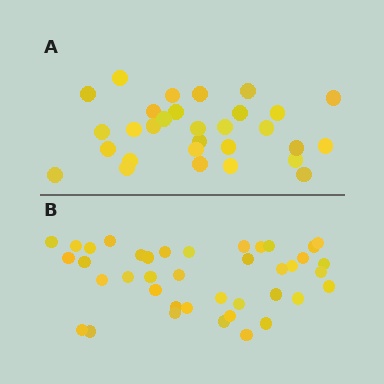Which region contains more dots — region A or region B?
Region B (the bottom region) has more dots.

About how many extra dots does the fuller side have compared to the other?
Region B has roughly 10 or so more dots than region A.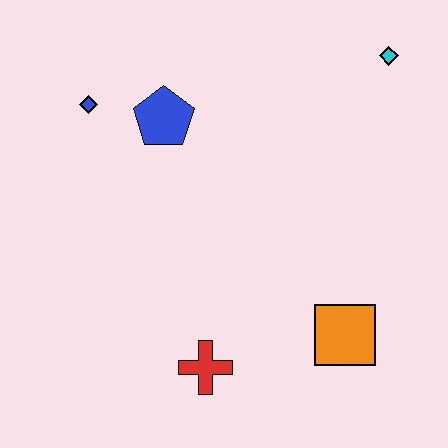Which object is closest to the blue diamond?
The blue pentagon is closest to the blue diamond.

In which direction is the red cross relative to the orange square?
The red cross is to the left of the orange square.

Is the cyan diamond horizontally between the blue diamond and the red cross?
No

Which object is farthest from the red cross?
The cyan diamond is farthest from the red cross.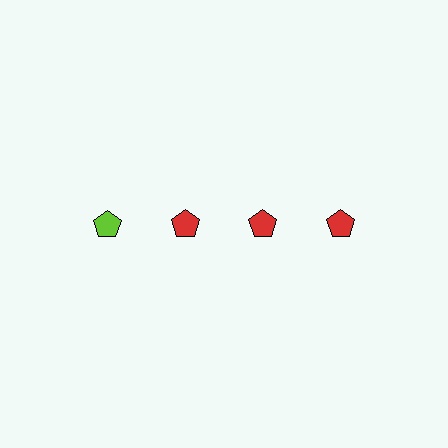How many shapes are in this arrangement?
There are 4 shapes arranged in a grid pattern.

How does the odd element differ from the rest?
It has a different color: lime instead of red.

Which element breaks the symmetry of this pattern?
The lime pentagon in the top row, leftmost column breaks the symmetry. All other shapes are red pentagons.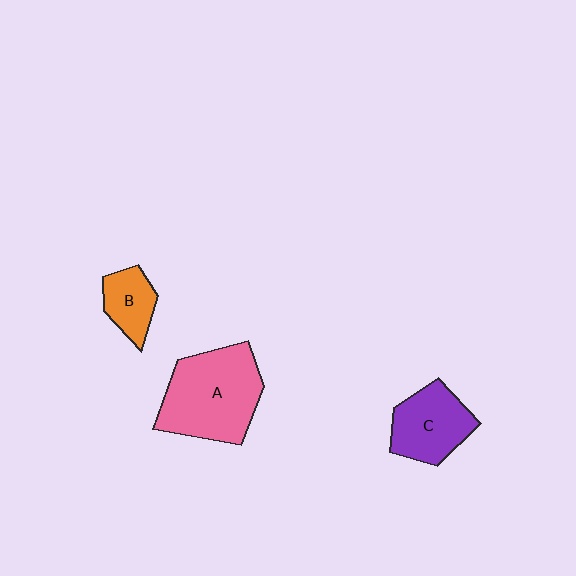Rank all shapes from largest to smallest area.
From largest to smallest: A (pink), C (purple), B (orange).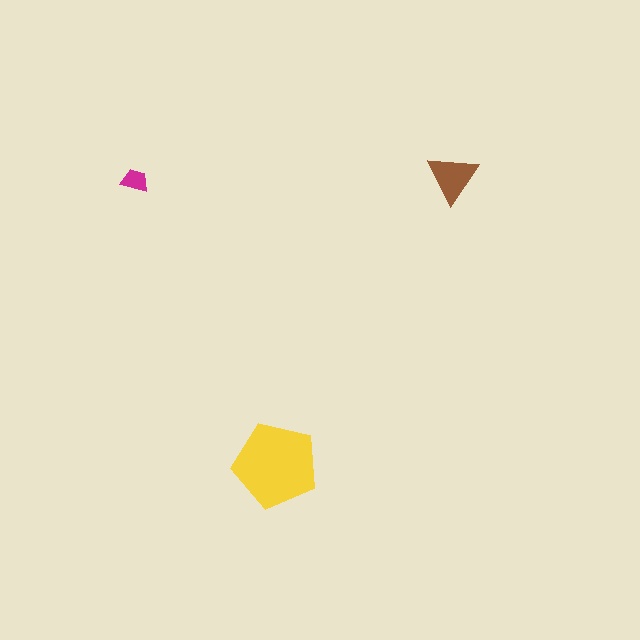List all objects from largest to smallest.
The yellow pentagon, the brown triangle, the magenta trapezoid.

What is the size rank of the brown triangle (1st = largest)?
2nd.